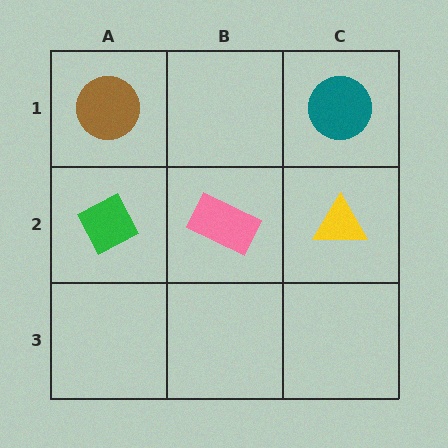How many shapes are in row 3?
0 shapes.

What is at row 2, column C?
A yellow triangle.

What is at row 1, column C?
A teal circle.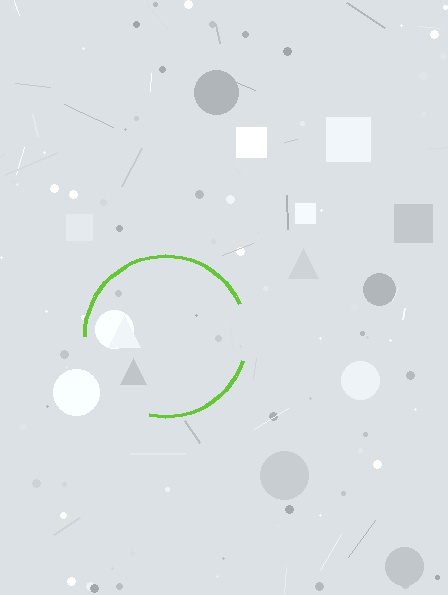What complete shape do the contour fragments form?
The contour fragments form a circle.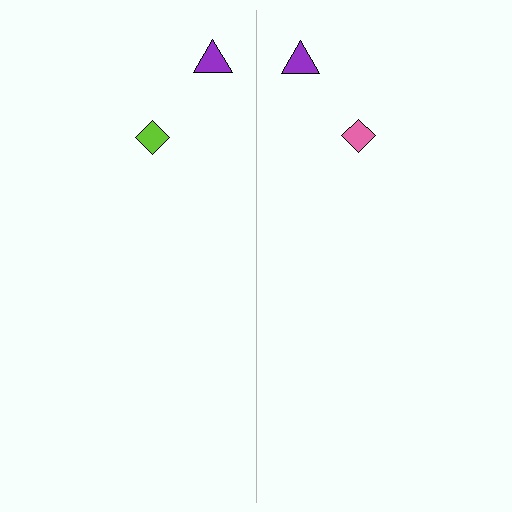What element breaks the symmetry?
The pink diamond on the right side breaks the symmetry — its mirror counterpart is lime.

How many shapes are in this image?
There are 4 shapes in this image.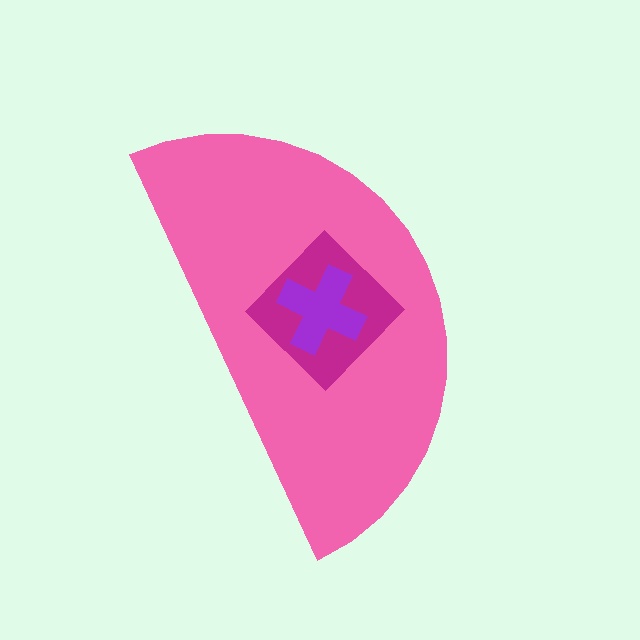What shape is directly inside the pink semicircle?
The magenta diamond.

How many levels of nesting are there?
3.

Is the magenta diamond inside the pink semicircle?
Yes.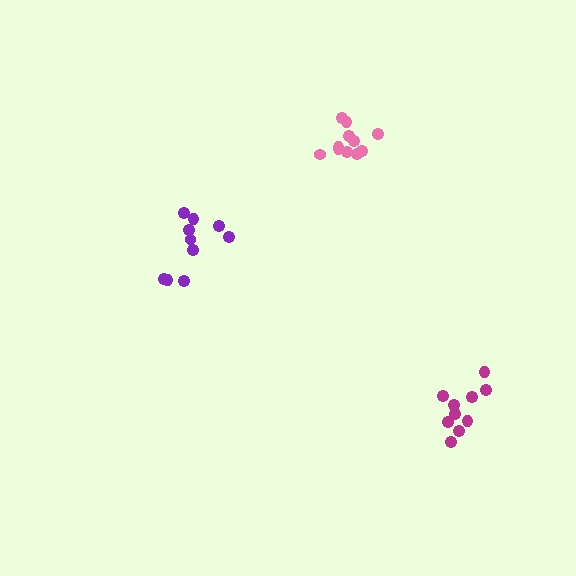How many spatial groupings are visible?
There are 3 spatial groupings.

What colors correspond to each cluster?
The clusters are colored: pink, magenta, purple.